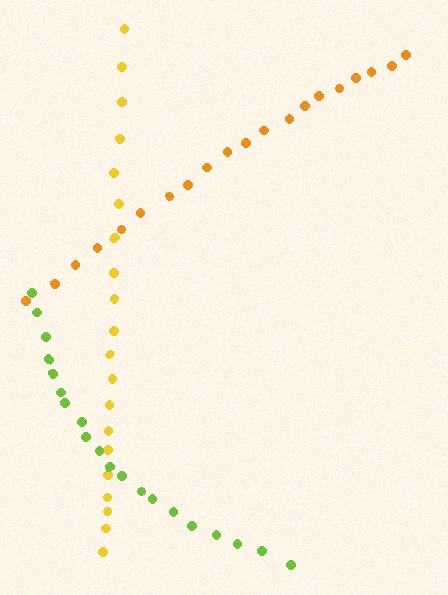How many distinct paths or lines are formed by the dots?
There are 3 distinct paths.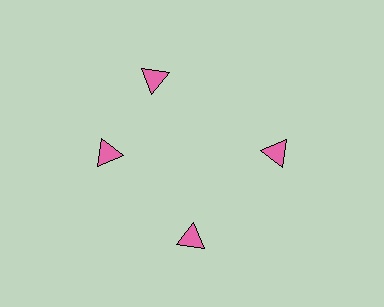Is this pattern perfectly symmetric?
No. The 4 pink triangles are arranged in a ring, but one element near the 12 o'clock position is rotated out of alignment along the ring, breaking the 4-fold rotational symmetry.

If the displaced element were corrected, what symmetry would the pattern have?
It would have 4-fold rotational symmetry — the pattern would map onto itself every 90 degrees.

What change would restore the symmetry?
The symmetry would be restored by rotating it back into even spacing with its neighbors so that all 4 triangles sit at equal angles and equal distance from the center.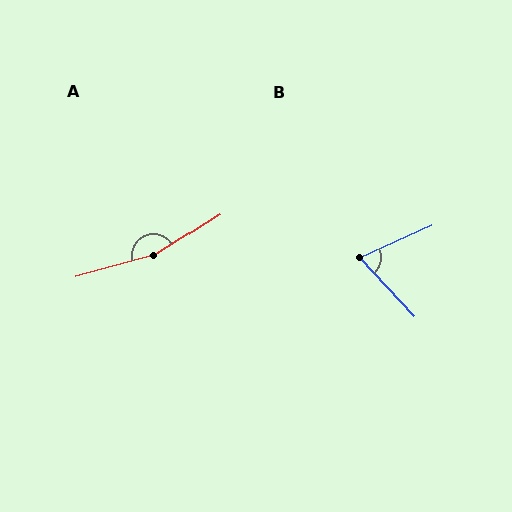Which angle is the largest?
A, at approximately 163 degrees.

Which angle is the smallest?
B, at approximately 71 degrees.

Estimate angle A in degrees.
Approximately 163 degrees.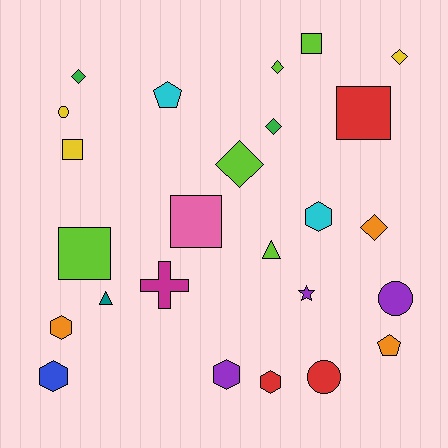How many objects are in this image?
There are 25 objects.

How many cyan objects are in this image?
There are 2 cyan objects.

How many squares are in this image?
There are 5 squares.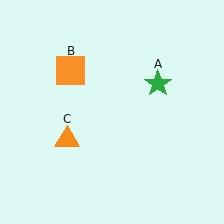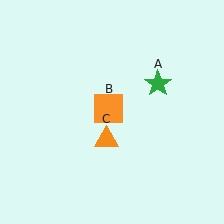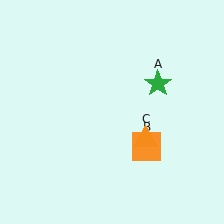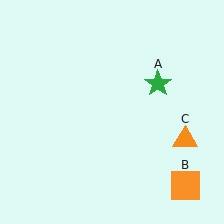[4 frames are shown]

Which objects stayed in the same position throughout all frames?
Green star (object A) remained stationary.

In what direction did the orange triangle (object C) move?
The orange triangle (object C) moved right.